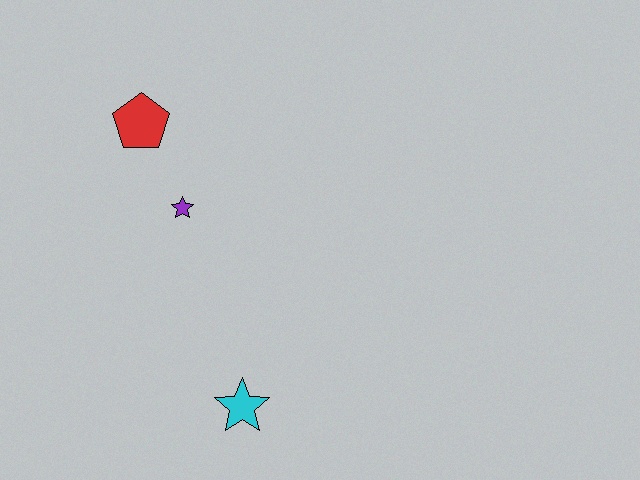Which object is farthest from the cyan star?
The red pentagon is farthest from the cyan star.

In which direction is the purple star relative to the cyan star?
The purple star is above the cyan star.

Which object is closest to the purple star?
The red pentagon is closest to the purple star.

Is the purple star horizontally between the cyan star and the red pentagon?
Yes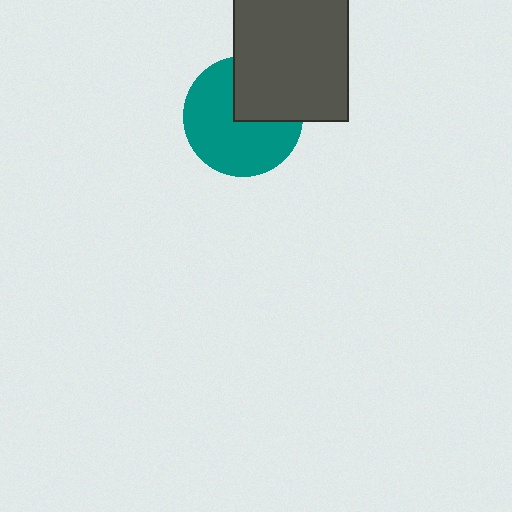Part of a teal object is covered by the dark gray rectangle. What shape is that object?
It is a circle.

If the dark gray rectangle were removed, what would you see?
You would see the complete teal circle.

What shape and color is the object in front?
The object in front is a dark gray rectangle.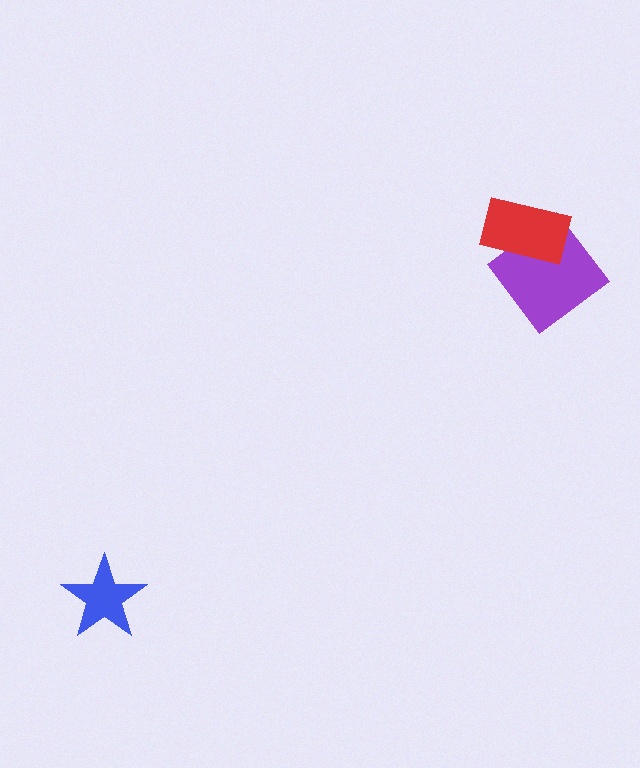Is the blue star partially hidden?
No, no other shape covers it.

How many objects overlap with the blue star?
0 objects overlap with the blue star.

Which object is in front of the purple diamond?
The red rectangle is in front of the purple diamond.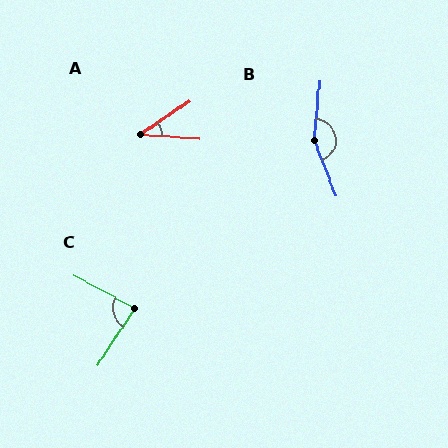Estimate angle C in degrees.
Approximately 85 degrees.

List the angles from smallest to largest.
A (39°), C (85°), B (154°).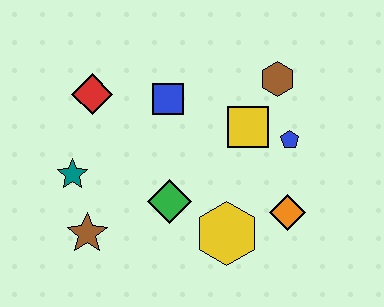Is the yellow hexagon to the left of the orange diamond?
Yes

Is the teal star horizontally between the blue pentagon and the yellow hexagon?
No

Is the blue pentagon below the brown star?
No